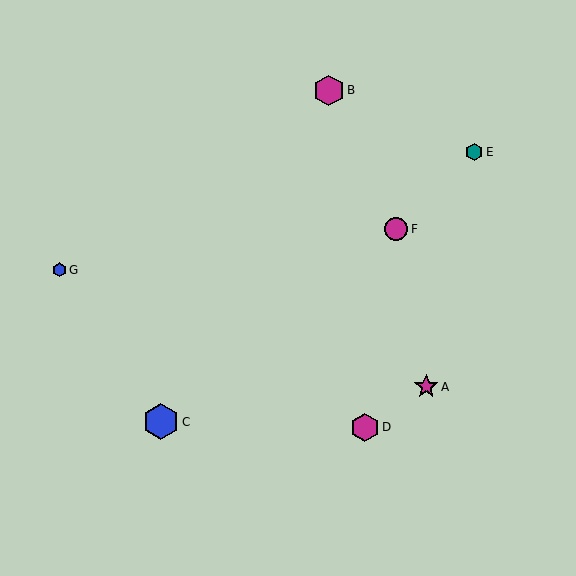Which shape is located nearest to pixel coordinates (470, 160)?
The teal hexagon (labeled E) at (474, 152) is nearest to that location.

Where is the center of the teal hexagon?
The center of the teal hexagon is at (474, 152).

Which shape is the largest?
The blue hexagon (labeled C) is the largest.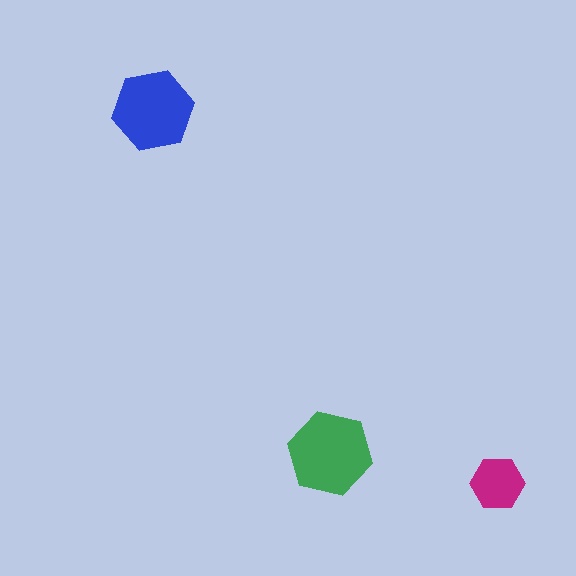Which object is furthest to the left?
The blue hexagon is leftmost.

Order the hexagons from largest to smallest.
the green one, the blue one, the magenta one.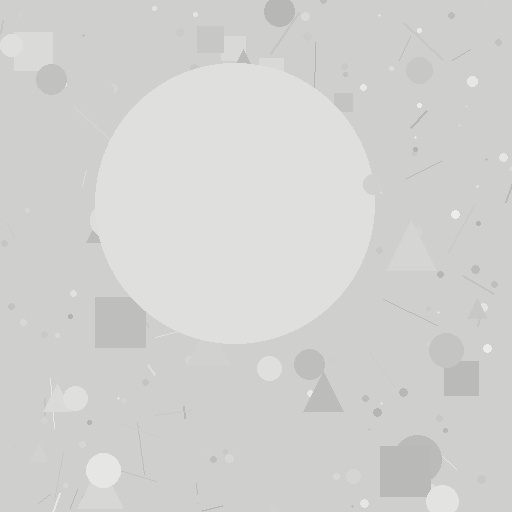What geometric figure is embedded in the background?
A circle is embedded in the background.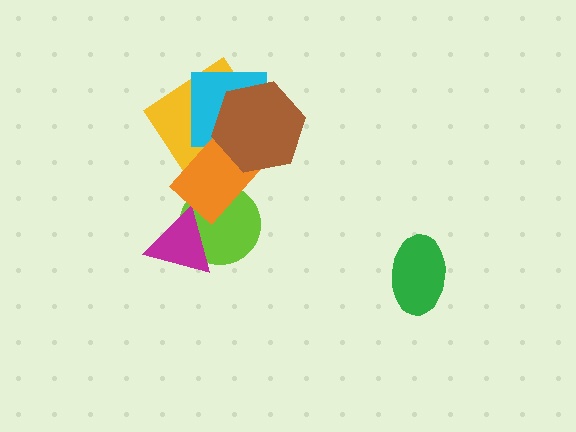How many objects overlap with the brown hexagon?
3 objects overlap with the brown hexagon.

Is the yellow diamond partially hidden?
Yes, it is partially covered by another shape.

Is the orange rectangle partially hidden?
Yes, it is partially covered by another shape.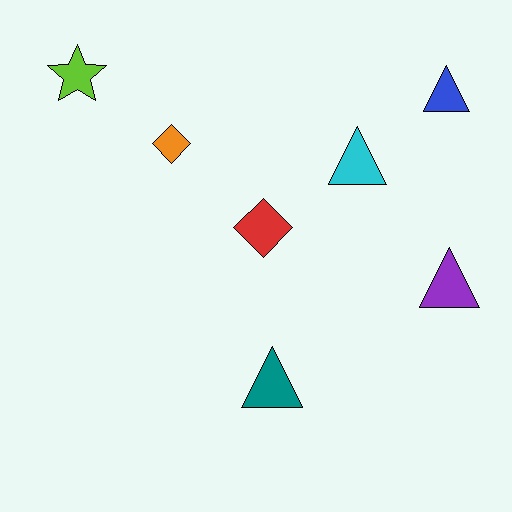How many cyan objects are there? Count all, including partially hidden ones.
There is 1 cyan object.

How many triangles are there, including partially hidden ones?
There are 4 triangles.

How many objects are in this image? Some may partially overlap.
There are 7 objects.